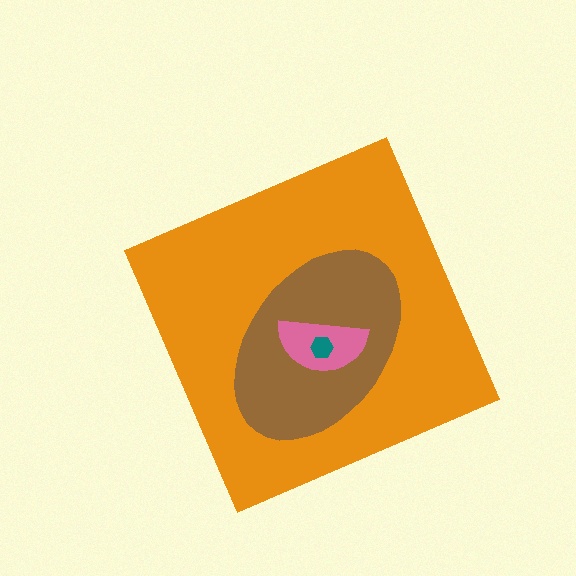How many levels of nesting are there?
4.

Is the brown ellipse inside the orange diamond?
Yes.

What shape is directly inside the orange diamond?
The brown ellipse.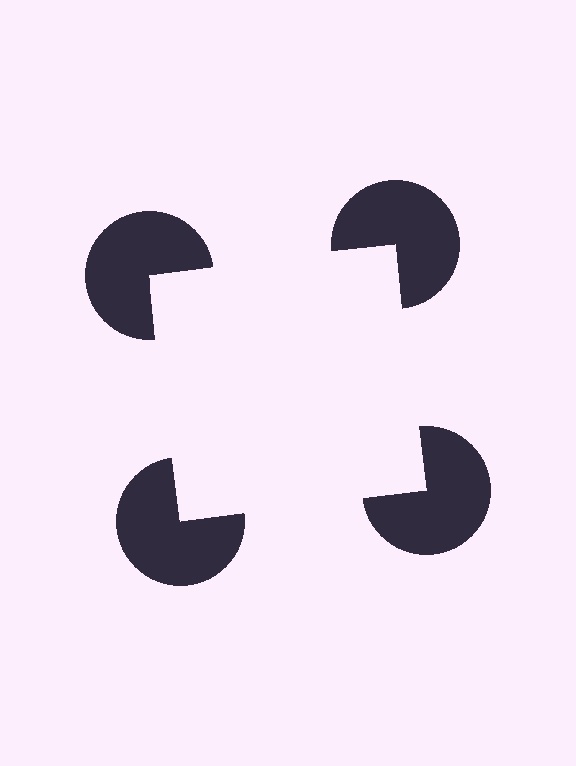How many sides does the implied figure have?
4 sides.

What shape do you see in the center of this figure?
An illusory square — its edges are inferred from the aligned wedge cuts in the pac-man discs, not physically drawn.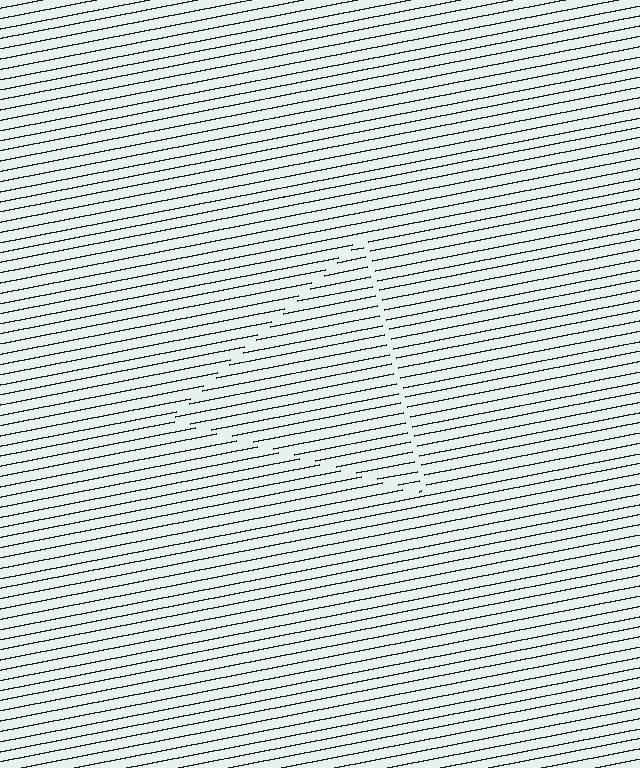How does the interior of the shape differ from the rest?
The interior of the shape contains the same grating, shifted by half a period — the contour is defined by the phase discontinuity where line-ends from the inner and outer gratings abut.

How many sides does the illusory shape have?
3 sides — the line-ends trace a triangle.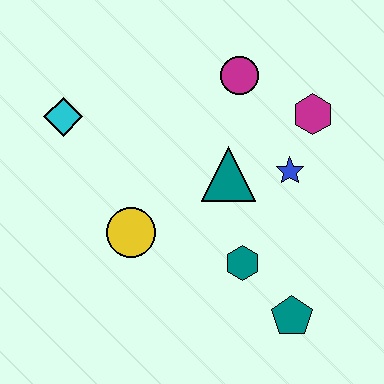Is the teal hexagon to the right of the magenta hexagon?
No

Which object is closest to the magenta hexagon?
The blue star is closest to the magenta hexagon.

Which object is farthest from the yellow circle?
The magenta hexagon is farthest from the yellow circle.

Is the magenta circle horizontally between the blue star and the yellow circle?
Yes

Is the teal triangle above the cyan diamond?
No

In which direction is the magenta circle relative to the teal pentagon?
The magenta circle is above the teal pentagon.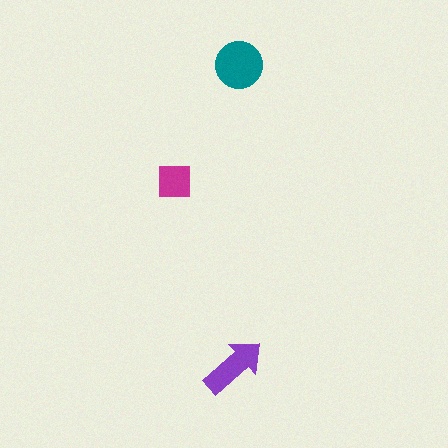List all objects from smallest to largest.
The magenta square, the purple arrow, the teal circle.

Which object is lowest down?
The purple arrow is bottommost.